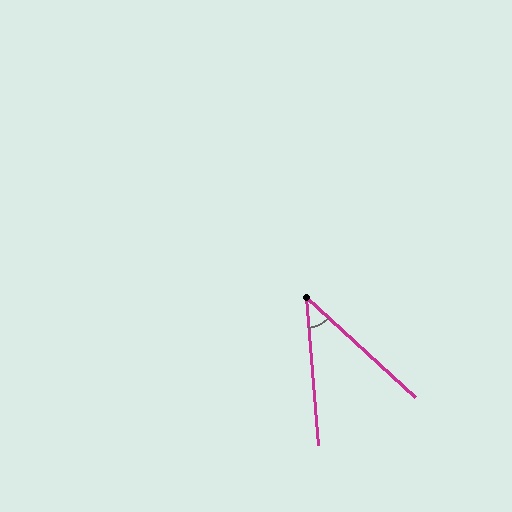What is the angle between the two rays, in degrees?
Approximately 43 degrees.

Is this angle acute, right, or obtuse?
It is acute.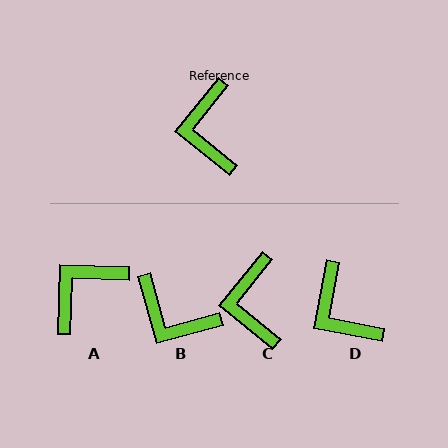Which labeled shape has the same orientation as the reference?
C.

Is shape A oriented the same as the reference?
No, it is off by about 53 degrees.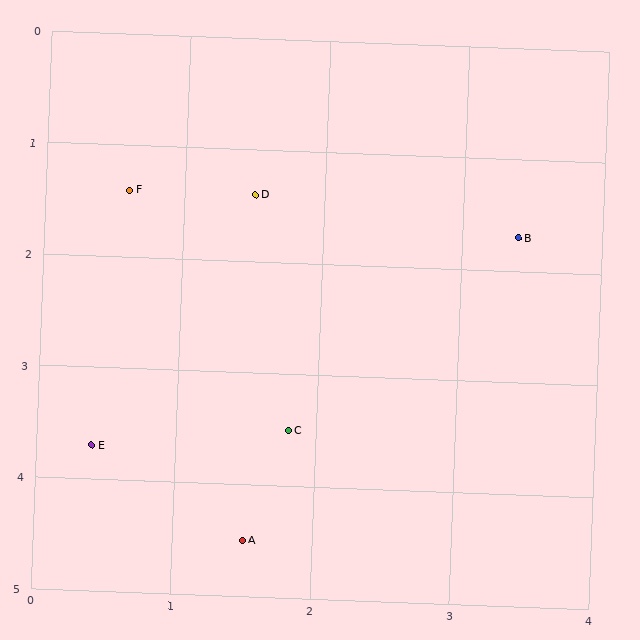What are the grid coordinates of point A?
Point A is at approximately (1.5, 4.5).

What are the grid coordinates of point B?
Point B is at approximately (3.4, 1.7).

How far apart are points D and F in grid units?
Points D and F are about 0.9 grid units apart.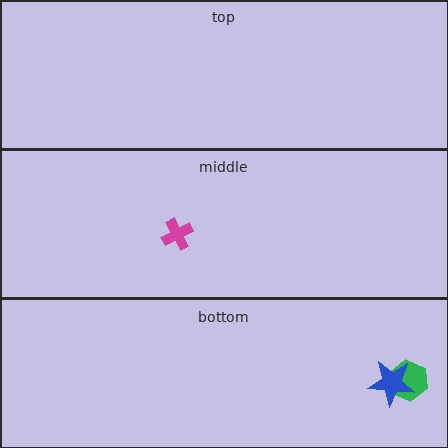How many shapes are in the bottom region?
2.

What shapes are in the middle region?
The magenta cross.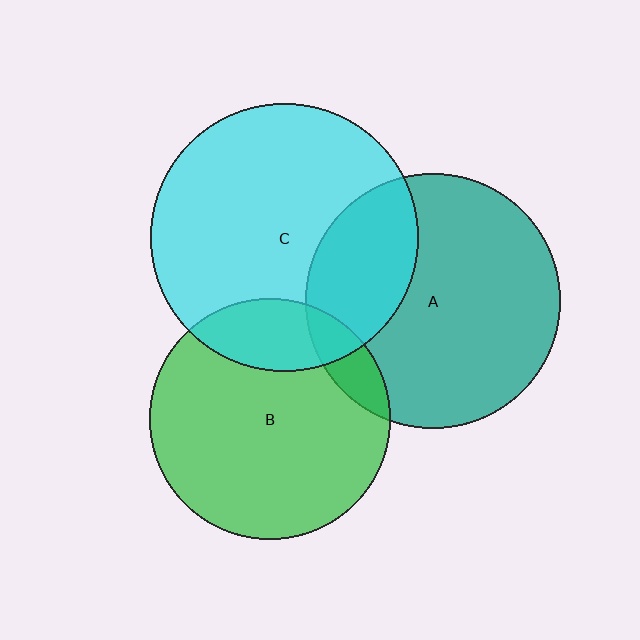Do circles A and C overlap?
Yes.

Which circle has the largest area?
Circle C (cyan).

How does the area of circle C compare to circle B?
Approximately 1.2 times.